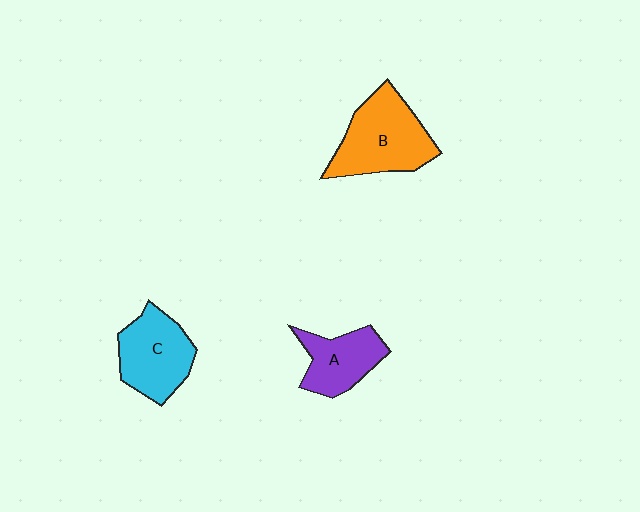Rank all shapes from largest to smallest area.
From largest to smallest: B (orange), C (cyan), A (purple).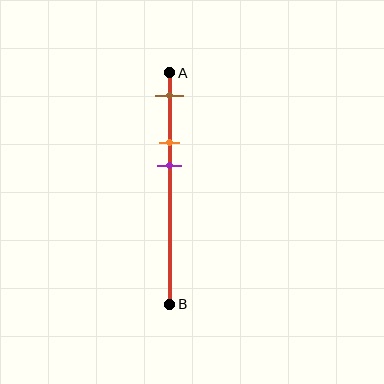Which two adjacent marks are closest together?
The orange and purple marks are the closest adjacent pair.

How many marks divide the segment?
There are 3 marks dividing the segment.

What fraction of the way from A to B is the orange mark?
The orange mark is approximately 30% (0.3) of the way from A to B.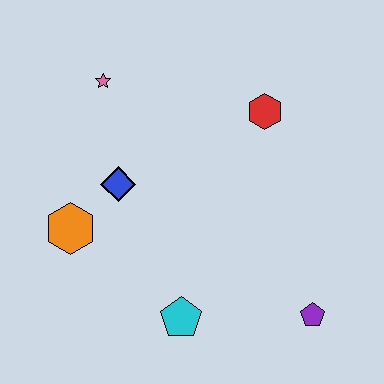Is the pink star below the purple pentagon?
No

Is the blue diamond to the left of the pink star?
No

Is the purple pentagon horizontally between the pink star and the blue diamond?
No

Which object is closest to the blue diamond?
The orange hexagon is closest to the blue diamond.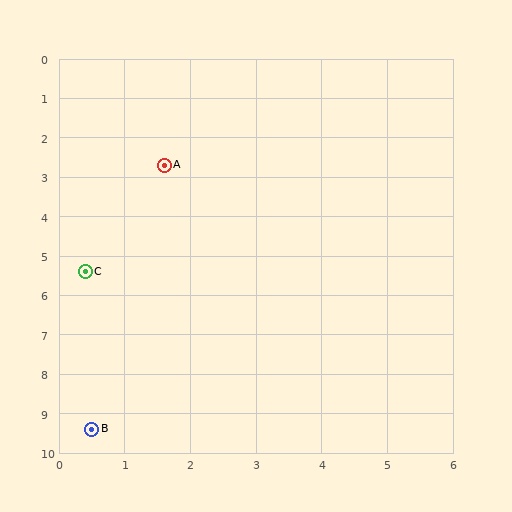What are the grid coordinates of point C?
Point C is at approximately (0.4, 5.4).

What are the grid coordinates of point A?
Point A is at approximately (1.6, 2.7).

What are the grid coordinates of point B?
Point B is at approximately (0.5, 9.4).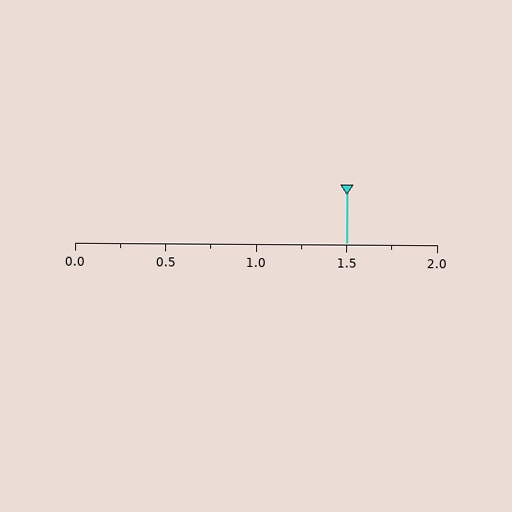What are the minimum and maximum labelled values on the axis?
The axis runs from 0.0 to 2.0.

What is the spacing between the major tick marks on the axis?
The major ticks are spaced 0.5 apart.